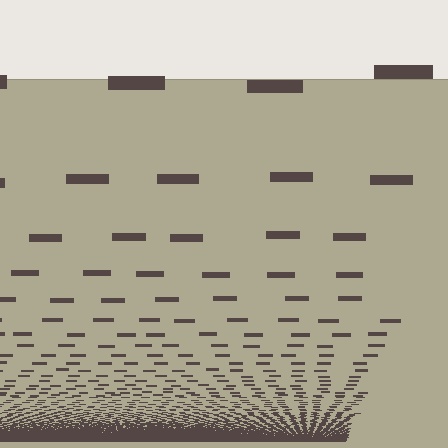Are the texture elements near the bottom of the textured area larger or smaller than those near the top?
Smaller. The gradient is inverted — elements near the bottom are smaller and denser.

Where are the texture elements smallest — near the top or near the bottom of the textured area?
Near the bottom.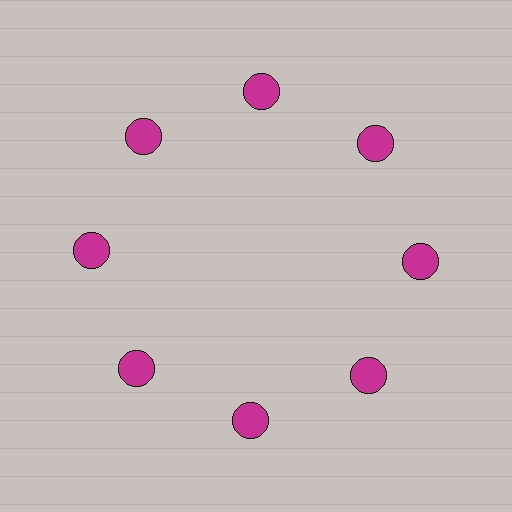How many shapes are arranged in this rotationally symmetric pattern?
There are 8 shapes, arranged in 8 groups of 1.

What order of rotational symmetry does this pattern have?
This pattern has 8-fold rotational symmetry.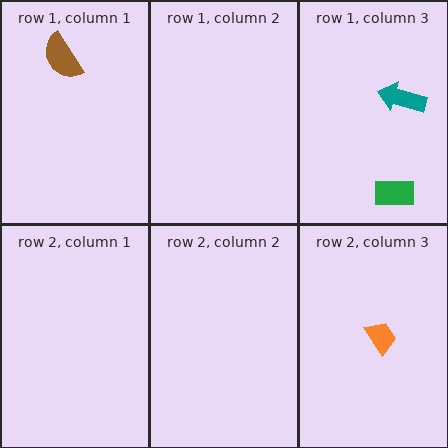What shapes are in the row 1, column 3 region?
The teal arrow, the green rectangle.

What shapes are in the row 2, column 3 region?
The orange trapezoid.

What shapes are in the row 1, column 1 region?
The brown semicircle.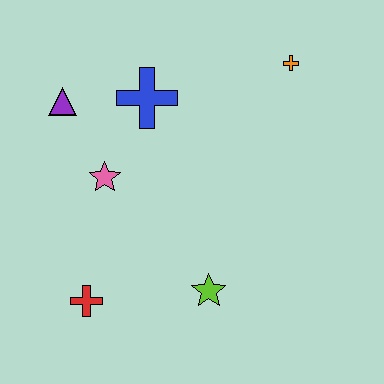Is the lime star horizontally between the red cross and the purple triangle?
No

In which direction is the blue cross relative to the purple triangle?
The blue cross is to the right of the purple triangle.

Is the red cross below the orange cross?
Yes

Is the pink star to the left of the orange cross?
Yes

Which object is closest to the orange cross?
The blue cross is closest to the orange cross.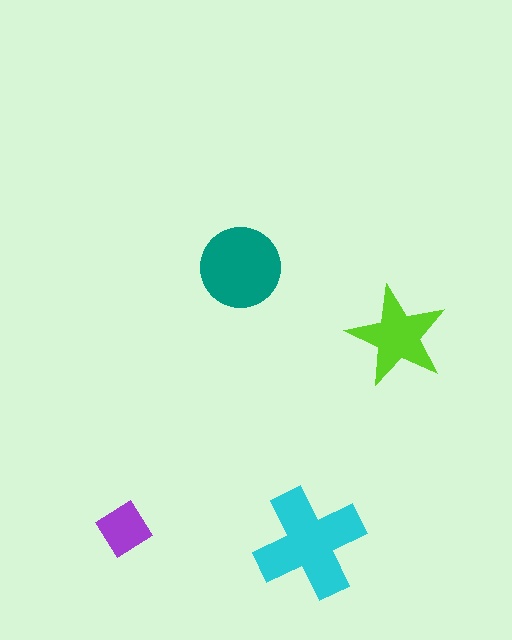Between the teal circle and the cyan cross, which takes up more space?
The cyan cross.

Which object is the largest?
The cyan cross.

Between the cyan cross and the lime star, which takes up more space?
The cyan cross.